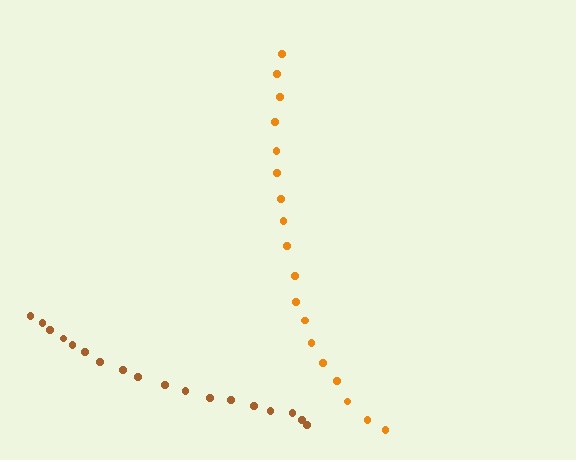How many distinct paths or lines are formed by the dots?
There are 2 distinct paths.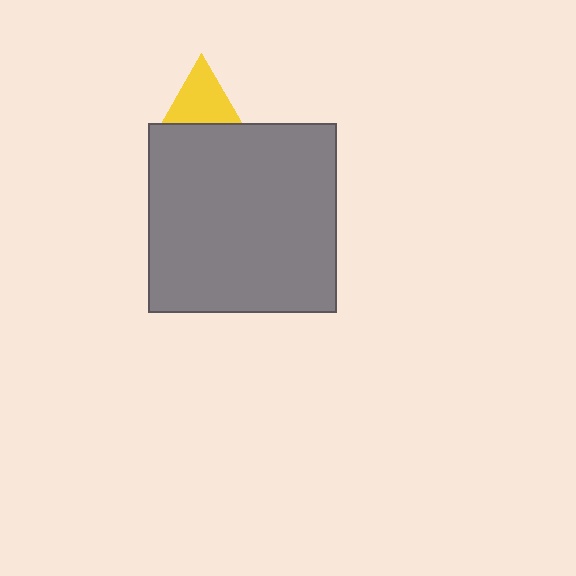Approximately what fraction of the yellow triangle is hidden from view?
Roughly 44% of the yellow triangle is hidden behind the gray square.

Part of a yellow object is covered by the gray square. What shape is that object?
It is a triangle.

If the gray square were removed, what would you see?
You would see the complete yellow triangle.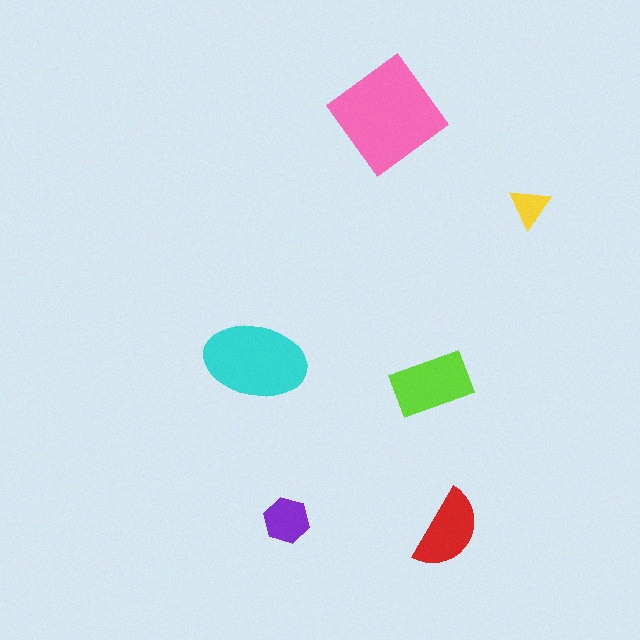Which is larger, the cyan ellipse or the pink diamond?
The pink diamond.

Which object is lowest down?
The red semicircle is bottommost.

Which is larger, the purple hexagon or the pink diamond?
The pink diamond.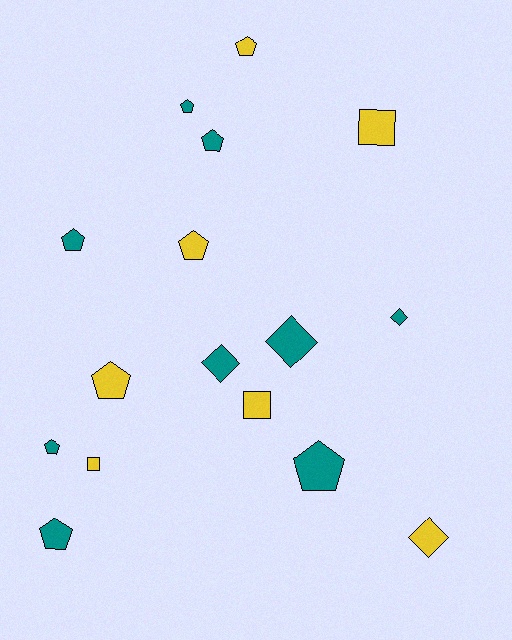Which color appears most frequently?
Teal, with 9 objects.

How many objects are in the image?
There are 16 objects.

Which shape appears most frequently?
Pentagon, with 9 objects.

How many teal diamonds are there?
There are 3 teal diamonds.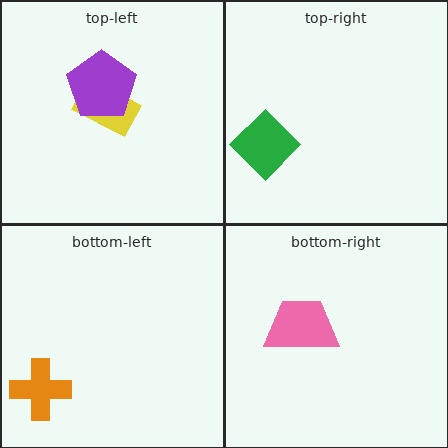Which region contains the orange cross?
The bottom-left region.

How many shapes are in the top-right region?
1.